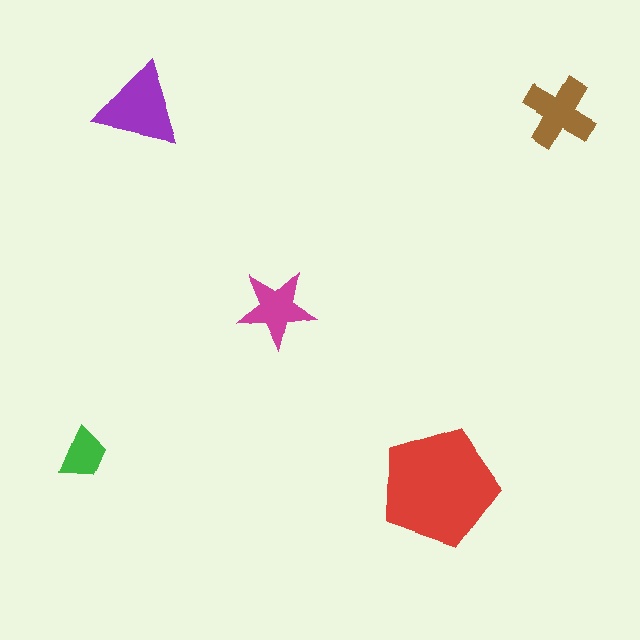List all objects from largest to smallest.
The red pentagon, the purple triangle, the brown cross, the magenta star, the green trapezoid.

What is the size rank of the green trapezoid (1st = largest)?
5th.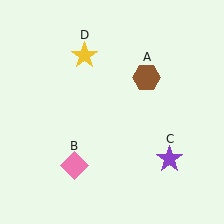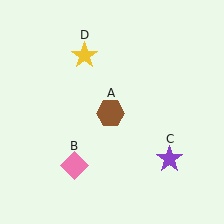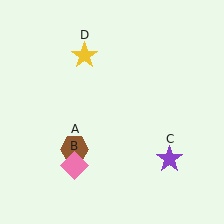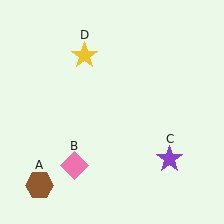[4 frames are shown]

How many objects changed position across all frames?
1 object changed position: brown hexagon (object A).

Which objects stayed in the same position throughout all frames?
Pink diamond (object B) and purple star (object C) and yellow star (object D) remained stationary.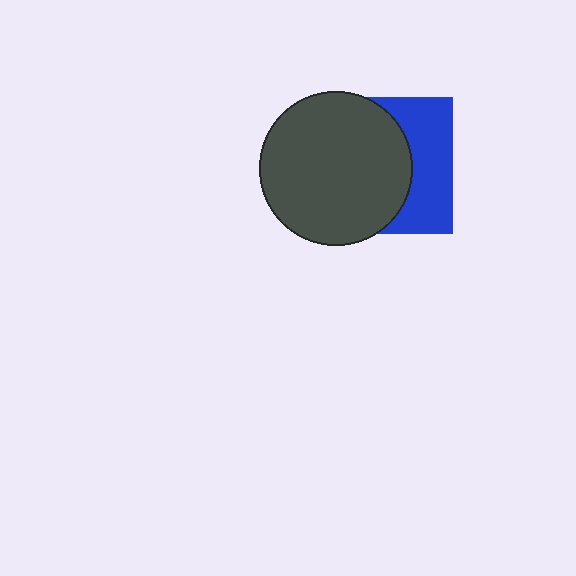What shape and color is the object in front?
The object in front is a dark gray circle.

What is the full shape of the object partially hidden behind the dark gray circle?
The partially hidden object is a blue square.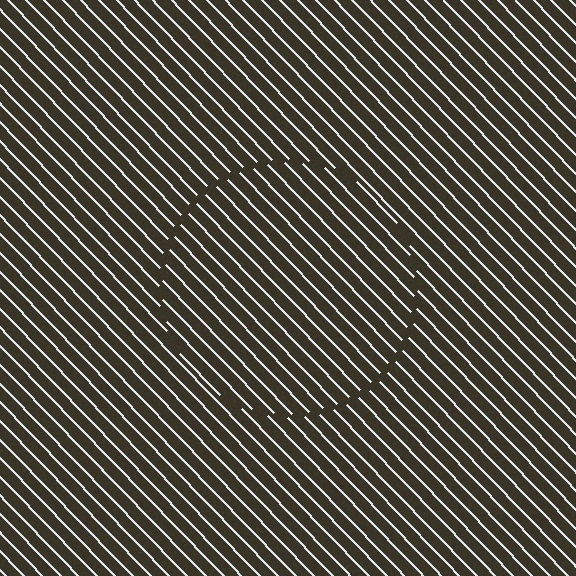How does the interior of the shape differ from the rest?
The interior of the shape contains the same grating, shifted by half a period — the contour is defined by the phase discontinuity where line-ends from the inner and outer gratings abut.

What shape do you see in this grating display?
An illusory circle. The interior of the shape contains the same grating, shifted by half a period — the contour is defined by the phase discontinuity where line-ends from the inner and outer gratings abut.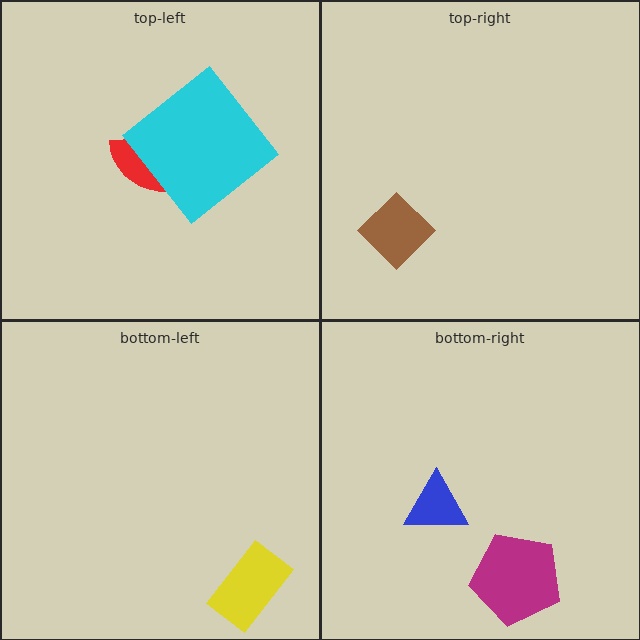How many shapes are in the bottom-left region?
1.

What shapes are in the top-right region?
The brown diamond.